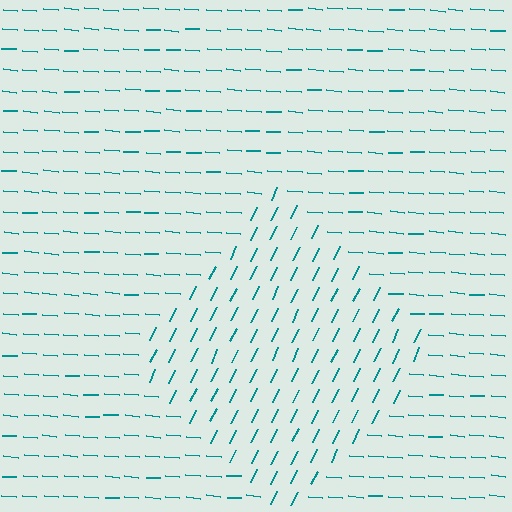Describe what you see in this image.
The image is filled with small teal line segments. A diamond region in the image has lines oriented differently from the surrounding lines, creating a visible texture boundary.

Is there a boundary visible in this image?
Yes, there is a texture boundary formed by a change in line orientation.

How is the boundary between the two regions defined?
The boundary is defined purely by a change in line orientation (approximately 69 degrees difference). All lines are the same color and thickness.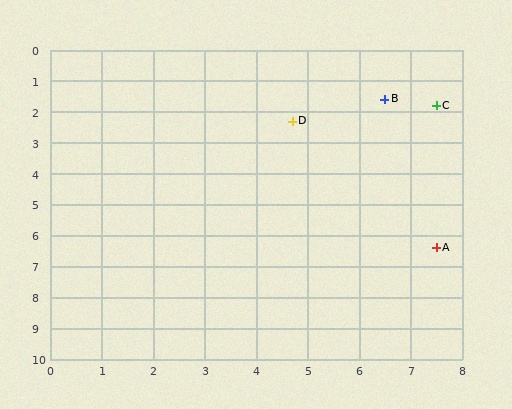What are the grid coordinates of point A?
Point A is at approximately (7.5, 6.4).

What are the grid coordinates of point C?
Point C is at approximately (7.5, 1.8).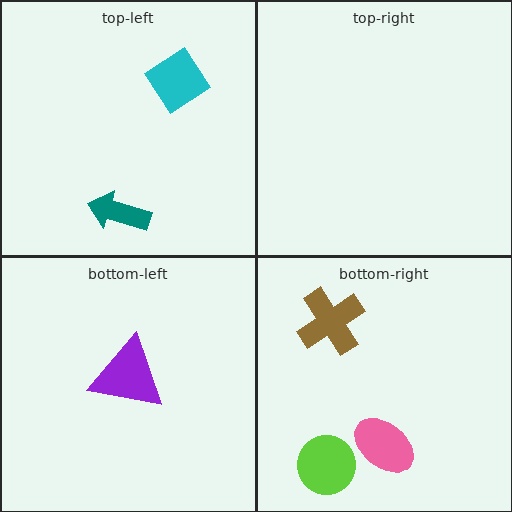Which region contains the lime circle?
The bottom-right region.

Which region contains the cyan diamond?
The top-left region.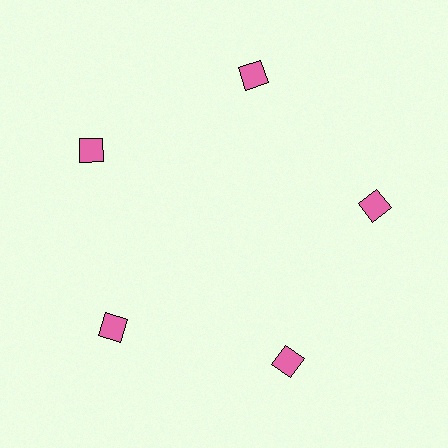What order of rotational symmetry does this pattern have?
This pattern has 5-fold rotational symmetry.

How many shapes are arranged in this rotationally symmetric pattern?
There are 5 shapes, arranged in 5 groups of 1.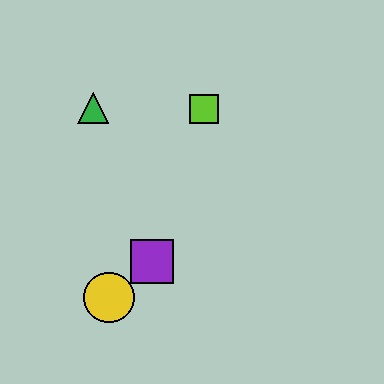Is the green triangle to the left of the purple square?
Yes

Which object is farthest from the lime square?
The yellow circle is farthest from the lime square.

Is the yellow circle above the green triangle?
No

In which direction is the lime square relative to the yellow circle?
The lime square is above the yellow circle.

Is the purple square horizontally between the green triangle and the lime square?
Yes